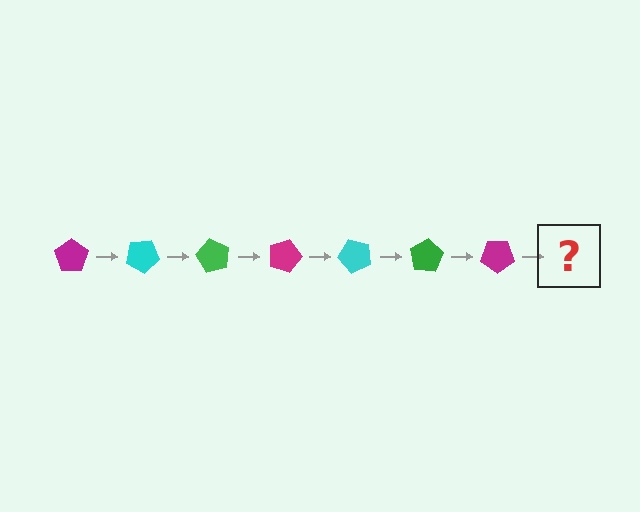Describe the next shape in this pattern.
It should be a cyan pentagon, rotated 210 degrees from the start.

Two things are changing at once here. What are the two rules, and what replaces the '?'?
The two rules are that it rotates 30 degrees each step and the color cycles through magenta, cyan, and green. The '?' should be a cyan pentagon, rotated 210 degrees from the start.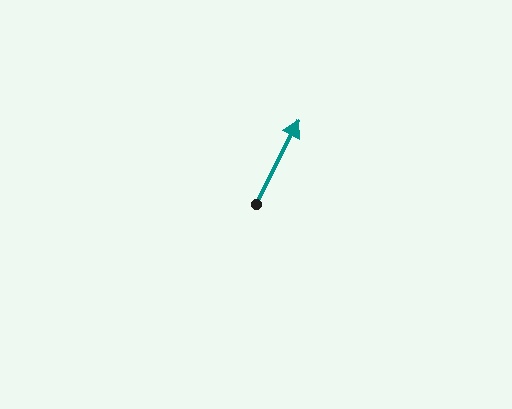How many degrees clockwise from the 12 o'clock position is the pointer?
Approximately 26 degrees.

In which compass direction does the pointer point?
Northeast.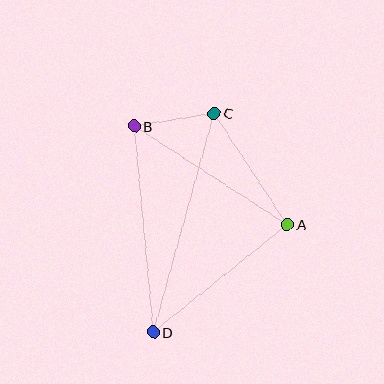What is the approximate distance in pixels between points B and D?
The distance between B and D is approximately 207 pixels.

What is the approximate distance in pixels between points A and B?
The distance between A and B is approximately 182 pixels.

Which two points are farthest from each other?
Points C and D are farthest from each other.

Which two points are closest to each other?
Points B and C are closest to each other.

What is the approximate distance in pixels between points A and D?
The distance between A and D is approximately 172 pixels.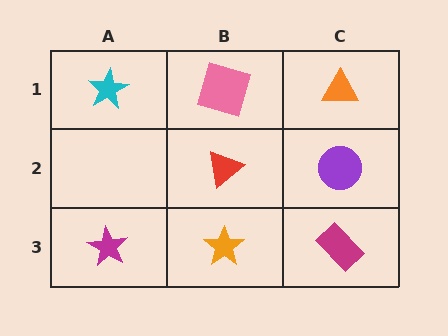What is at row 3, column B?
An orange star.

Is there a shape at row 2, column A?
No, that cell is empty.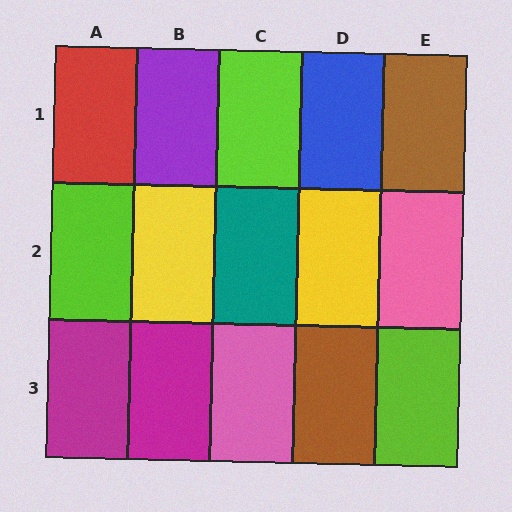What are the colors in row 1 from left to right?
Red, purple, lime, blue, brown.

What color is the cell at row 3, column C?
Pink.